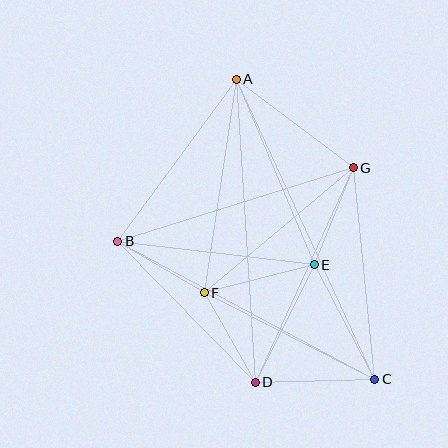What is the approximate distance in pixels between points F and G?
The distance between F and G is approximately 195 pixels.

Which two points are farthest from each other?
Points A and C are farthest from each other.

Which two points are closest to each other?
Points B and F are closest to each other.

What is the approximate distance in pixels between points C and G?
The distance between C and G is approximately 213 pixels.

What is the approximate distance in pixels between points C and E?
The distance between C and E is approximately 130 pixels.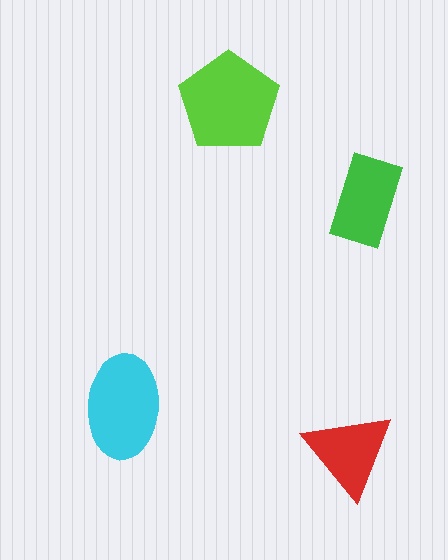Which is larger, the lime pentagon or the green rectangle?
The lime pentagon.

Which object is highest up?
The lime pentagon is topmost.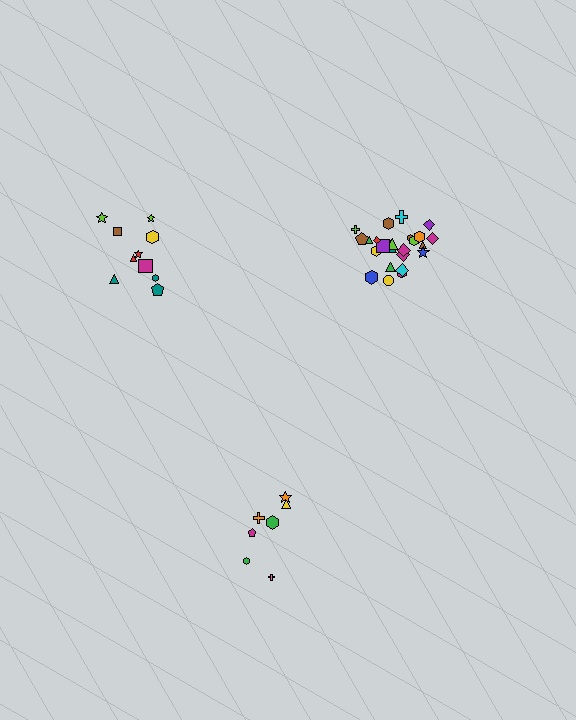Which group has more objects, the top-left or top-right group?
The top-right group.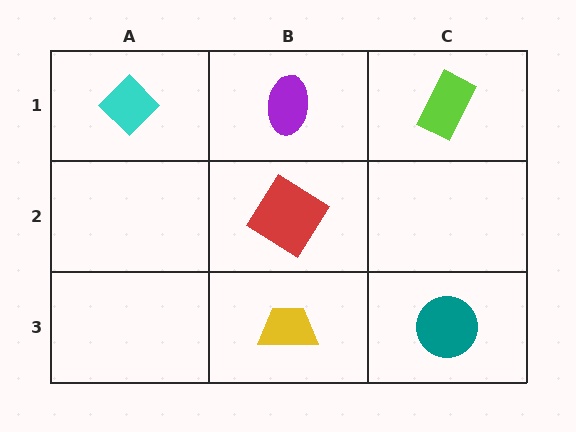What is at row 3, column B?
A yellow trapezoid.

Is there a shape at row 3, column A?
No, that cell is empty.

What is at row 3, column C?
A teal circle.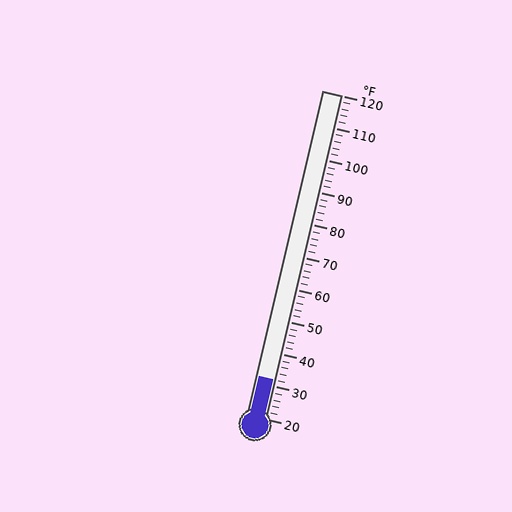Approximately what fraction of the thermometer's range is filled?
The thermometer is filled to approximately 10% of its range.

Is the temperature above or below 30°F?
The temperature is above 30°F.